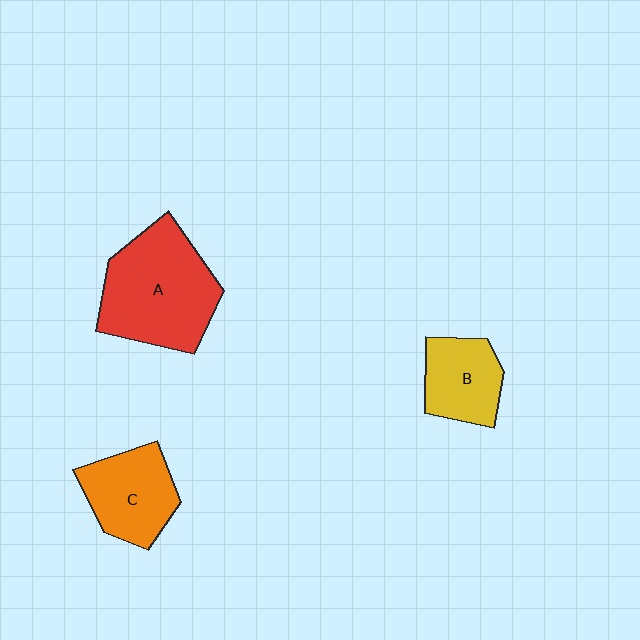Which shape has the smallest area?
Shape B (yellow).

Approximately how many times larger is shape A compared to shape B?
Approximately 1.9 times.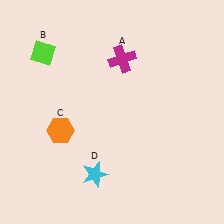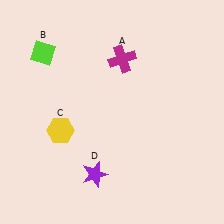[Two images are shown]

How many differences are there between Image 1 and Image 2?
There are 2 differences between the two images.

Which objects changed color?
C changed from orange to yellow. D changed from cyan to purple.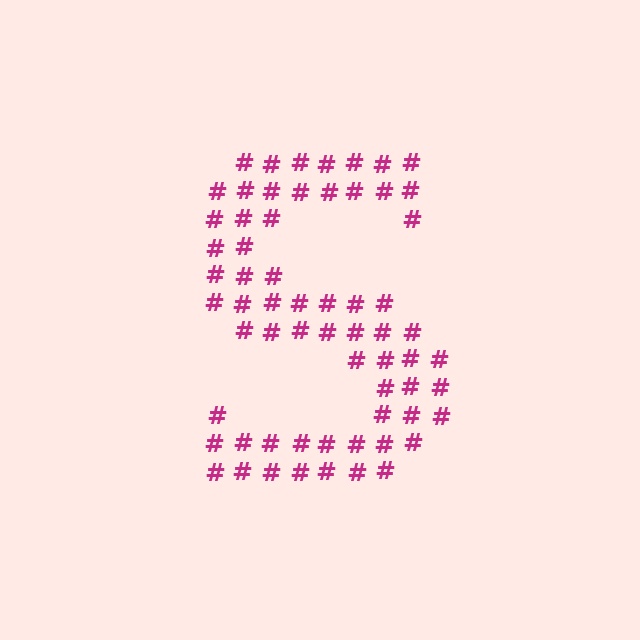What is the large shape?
The large shape is the letter S.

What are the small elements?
The small elements are hash symbols.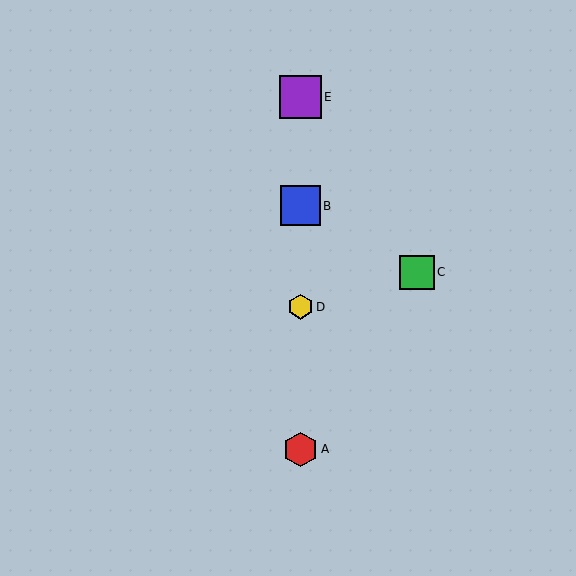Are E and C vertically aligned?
No, E is at x≈300 and C is at x≈417.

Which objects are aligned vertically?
Objects A, B, D, E are aligned vertically.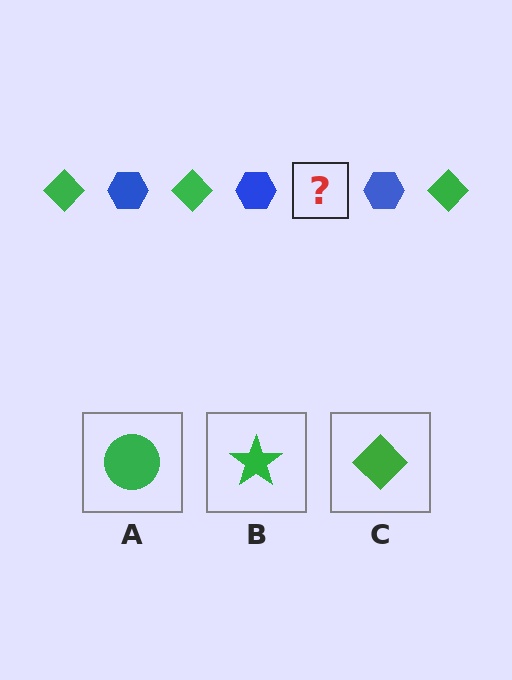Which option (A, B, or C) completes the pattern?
C.